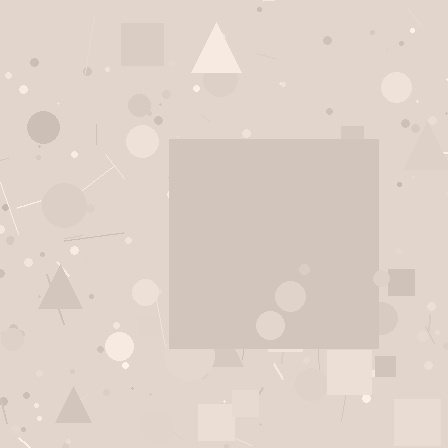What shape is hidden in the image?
A square is hidden in the image.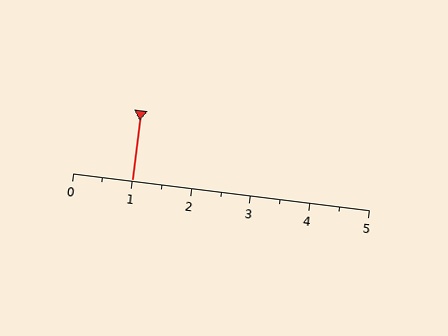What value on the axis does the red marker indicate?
The marker indicates approximately 1.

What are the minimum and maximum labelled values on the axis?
The axis runs from 0 to 5.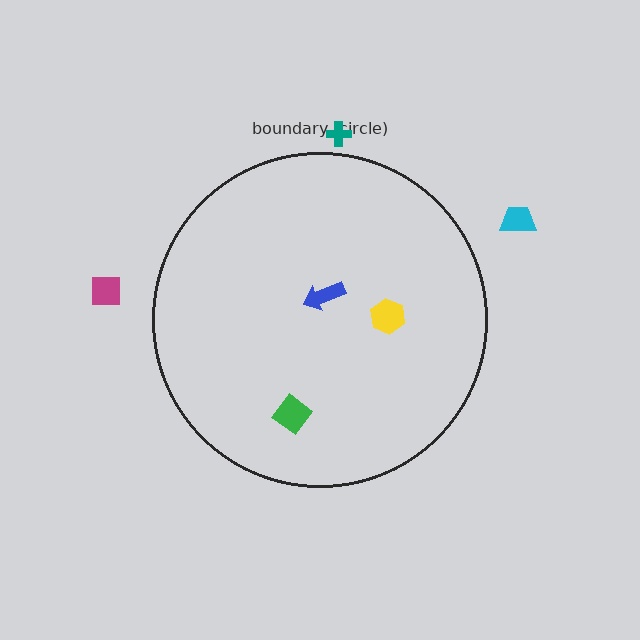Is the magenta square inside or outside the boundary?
Outside.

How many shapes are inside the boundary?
3 inside, 3 outside.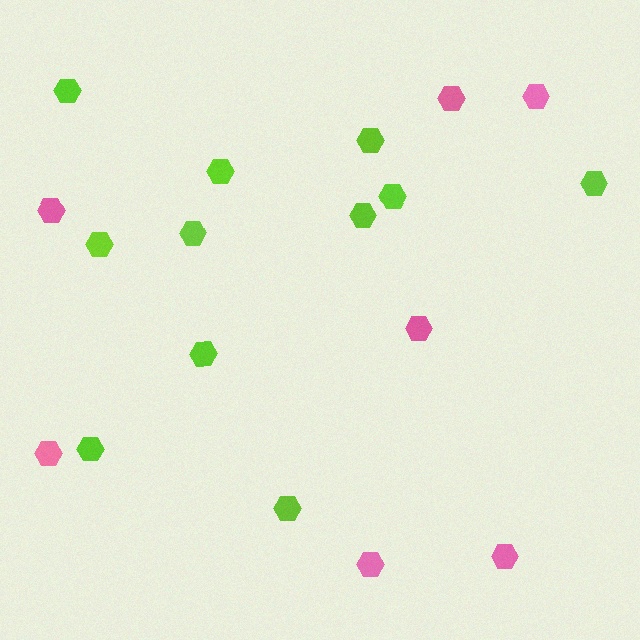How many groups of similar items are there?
There are 2 groups: one group of pink hexagons (7) and one group of lime hexagons (11).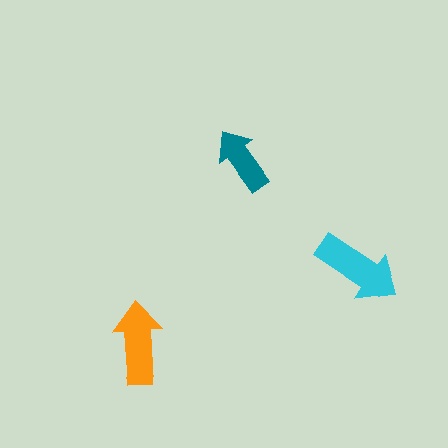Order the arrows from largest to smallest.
the cyan one, the orange one, the teal one.